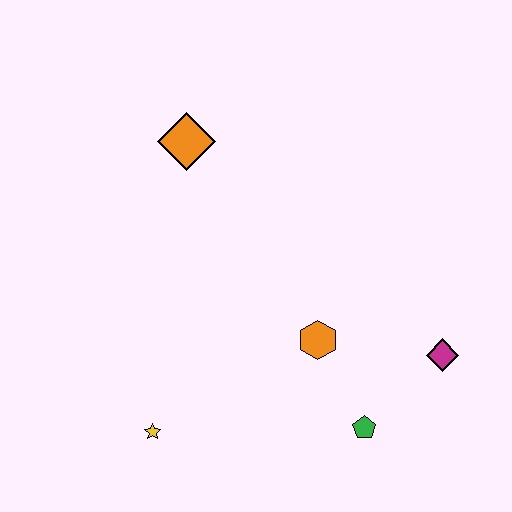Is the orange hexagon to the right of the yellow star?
Yes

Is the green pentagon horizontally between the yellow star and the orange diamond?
No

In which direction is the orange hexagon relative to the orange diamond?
The orange hexagon is below the orange diamond.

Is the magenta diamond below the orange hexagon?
Yes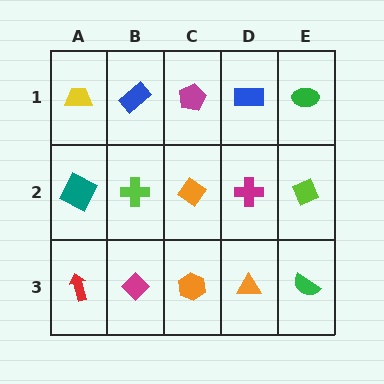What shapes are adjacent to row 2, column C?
A magenta pentagon (row 1, column C), an orange hexagon (row 3, column C), a lime cross (row 2, column B), a magenta cross (row 2, column D).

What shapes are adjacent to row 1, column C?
An orange diamond (row 2, column C), a blue rectangle (row 1, column B), a blue rectangle (row 1, column D).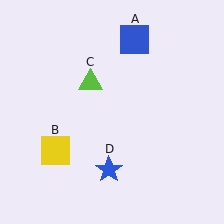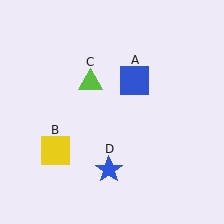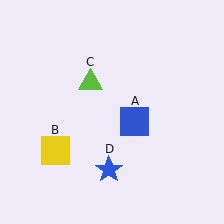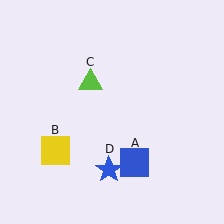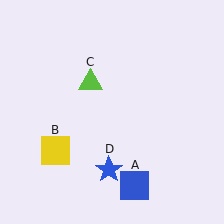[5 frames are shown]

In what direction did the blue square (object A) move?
The blue square (object A) moved down.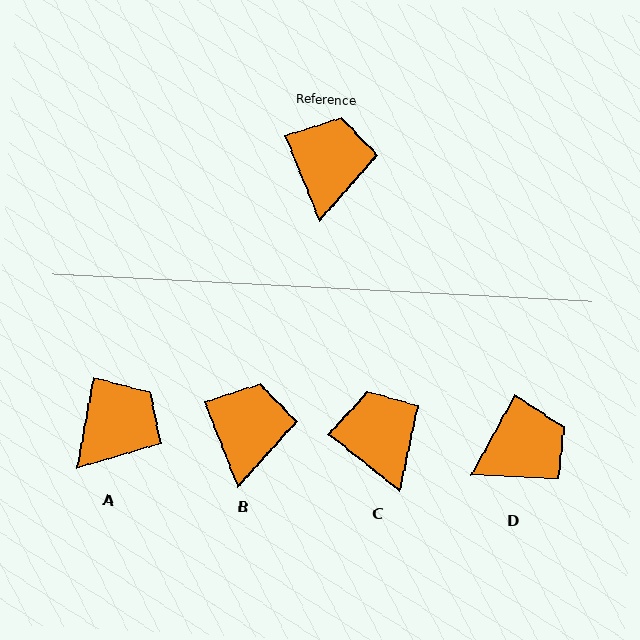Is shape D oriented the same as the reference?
No, it is off by about 50 degrees.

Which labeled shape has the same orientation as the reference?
B.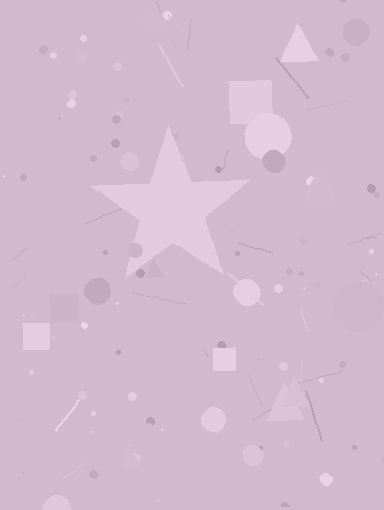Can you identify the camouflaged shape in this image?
The camouflaged shape is a star.